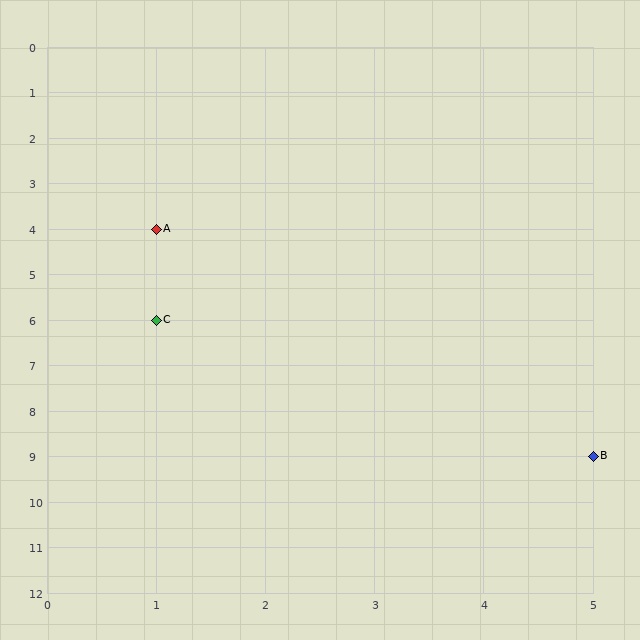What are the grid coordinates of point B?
Point B is at grid coordinates (5, 9).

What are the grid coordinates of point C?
Point C is at grid coordinates (1, 6).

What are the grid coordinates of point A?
Point A is at grid coordinates (1, 4).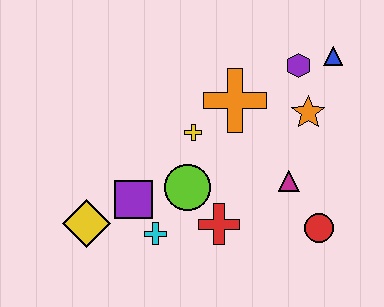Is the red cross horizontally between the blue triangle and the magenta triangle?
No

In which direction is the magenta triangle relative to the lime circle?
The magenta triangle is to the right of the lime circle.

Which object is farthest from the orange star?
The yellow diamond is farthest from the orange star.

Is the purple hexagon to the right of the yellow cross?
Yes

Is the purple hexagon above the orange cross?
Yes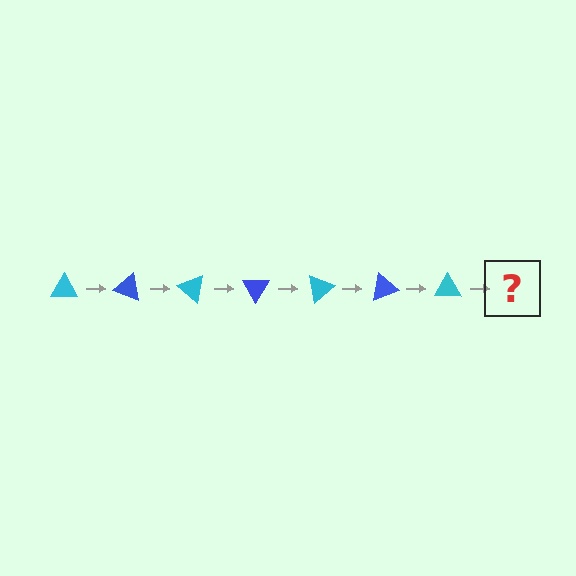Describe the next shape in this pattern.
It should be a blue triangle, rotated 140 degrees from the start.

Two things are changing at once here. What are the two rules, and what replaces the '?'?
The two rules are that it rotates 20 degrees each step and the color cycles through cyan and blue. The '?' should be a blue triangle, rotated 140 degrees from the start.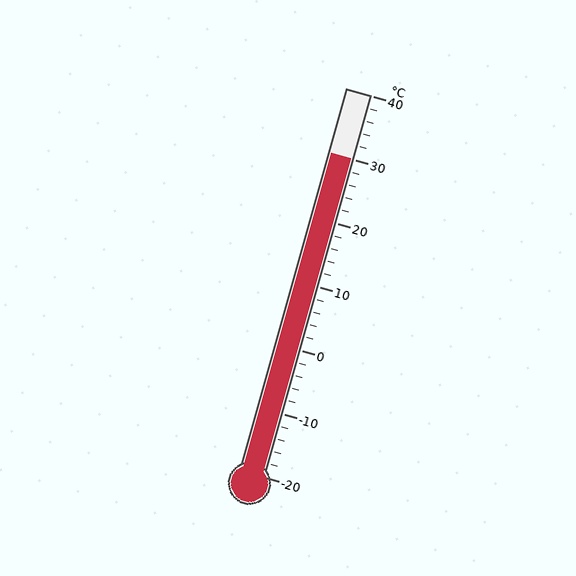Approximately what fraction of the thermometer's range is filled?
The thermometer is filled to approximately 85% of its range.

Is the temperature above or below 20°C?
The temperature is above 20°C.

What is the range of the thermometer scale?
The thermometer scale ranges from -20°C to 40°C.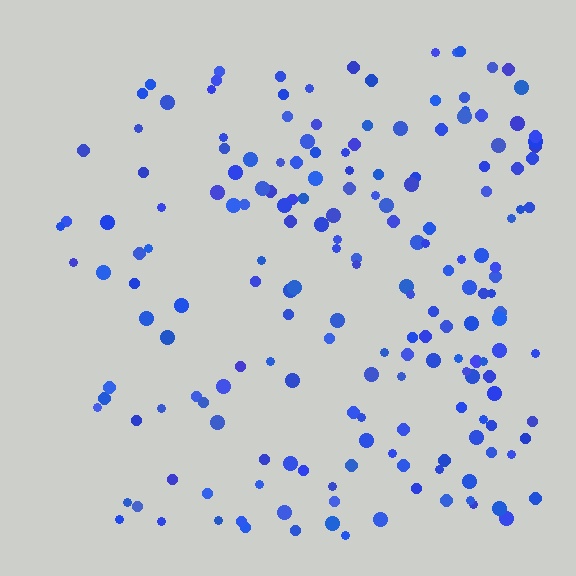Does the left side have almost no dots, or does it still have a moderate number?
Still a moderate number, just noticeably fewer than the right.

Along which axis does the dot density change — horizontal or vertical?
Horizontal.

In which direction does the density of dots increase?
From left to right, with the right side densest.